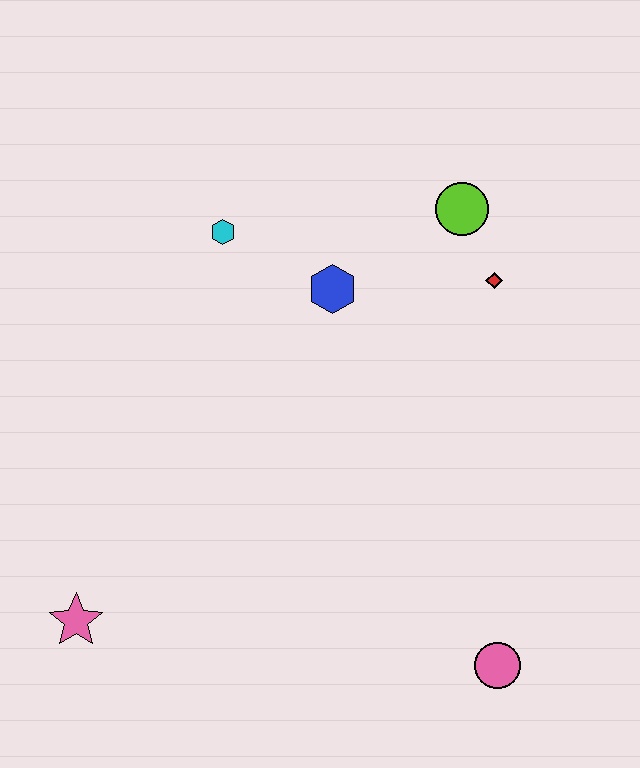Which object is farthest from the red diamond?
The pink star is farthest from the red diamond.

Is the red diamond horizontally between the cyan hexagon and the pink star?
No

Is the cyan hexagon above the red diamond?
Yes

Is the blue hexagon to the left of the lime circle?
Yes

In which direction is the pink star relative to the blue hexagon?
The pink star is below the blue hexagon.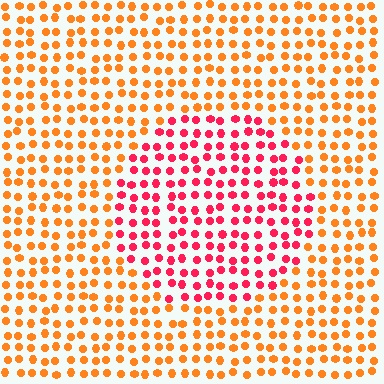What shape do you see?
I see a circle.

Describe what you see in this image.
The image is filled with small orange elements in a uniform arrangement. A circle-shaped region is visible where the elements are tinted to a slightly different hue, forming a subtle color boundary.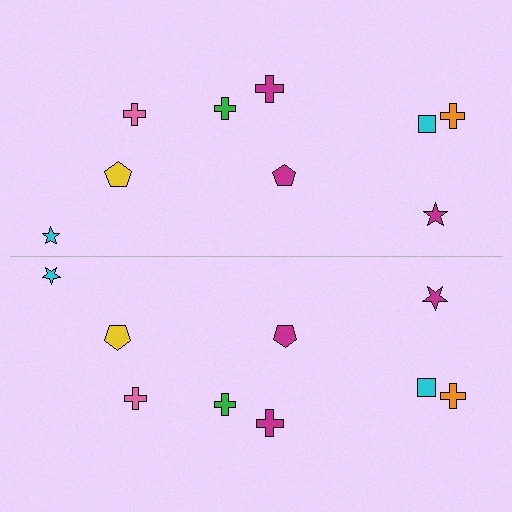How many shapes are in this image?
There are 18 shapes in this image.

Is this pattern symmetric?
Yes, this pattern has bilateral (reflection) symmetry.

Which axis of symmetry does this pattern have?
The pattern has a horizontal axis of symmetry running through the center of the image.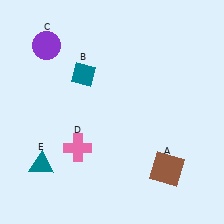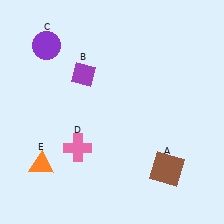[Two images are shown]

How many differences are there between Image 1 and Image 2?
There are 2 differences between the two images.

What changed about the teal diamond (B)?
In Image 1, B is teal. In Image 2, it changed to purple.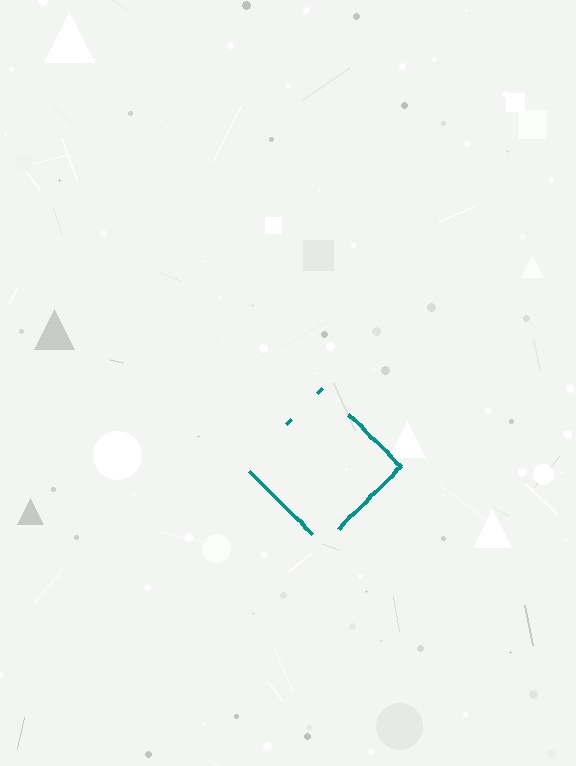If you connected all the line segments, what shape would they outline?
They would outline a diamond.